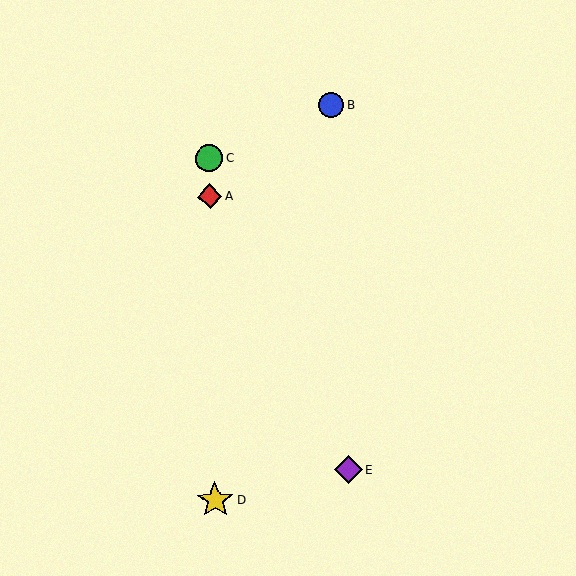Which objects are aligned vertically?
Objects A, C, D are aligned vertically.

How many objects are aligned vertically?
3 objects (A, C, D) are aligned vertically.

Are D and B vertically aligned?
No, D is at x≈215 and B is at x≈331.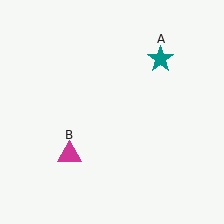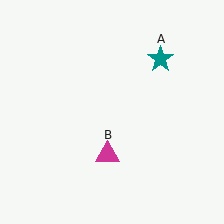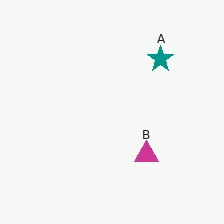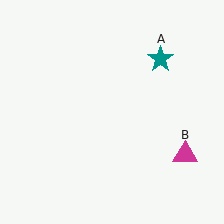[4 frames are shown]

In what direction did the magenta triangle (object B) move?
The magenta triangle (object B) moved right.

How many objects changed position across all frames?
1 object changed position: magenta triangle (object B).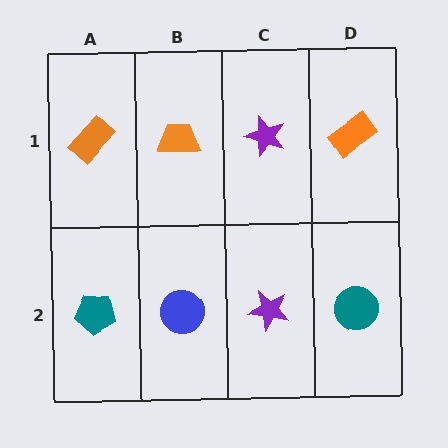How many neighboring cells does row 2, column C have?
3.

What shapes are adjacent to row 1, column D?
A teal circle (row 2, column D), a purple star (row 1, column C).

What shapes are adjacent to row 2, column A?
An orange rectangle (row 1, column A), a blue circle (row 2, column B).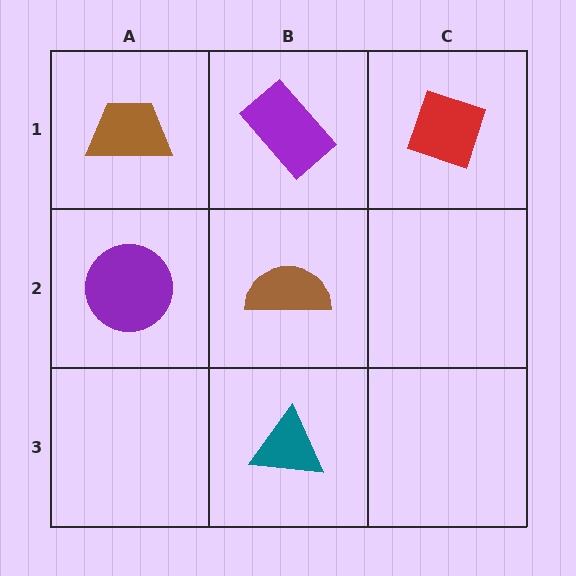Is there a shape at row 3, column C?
No, that cell is empty.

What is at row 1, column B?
A purple rectangle.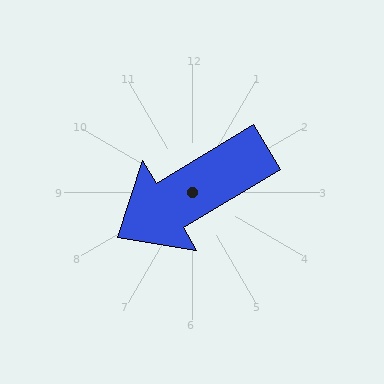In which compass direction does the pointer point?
Southwest.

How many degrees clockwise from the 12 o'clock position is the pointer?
Approximately 239 degrees.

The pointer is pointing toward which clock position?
Roughly 8 o'clock.